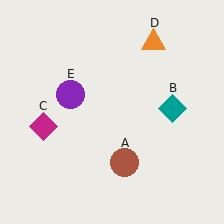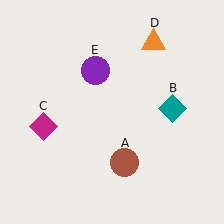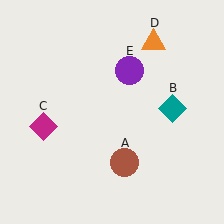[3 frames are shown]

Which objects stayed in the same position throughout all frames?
Brown circle (object A) and teal diamond (object B) and magenta diamond (object C) and orange triangle (object D) remained stationary.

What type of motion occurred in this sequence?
The purple circle (object E) rotated clockwise around the center of the scene.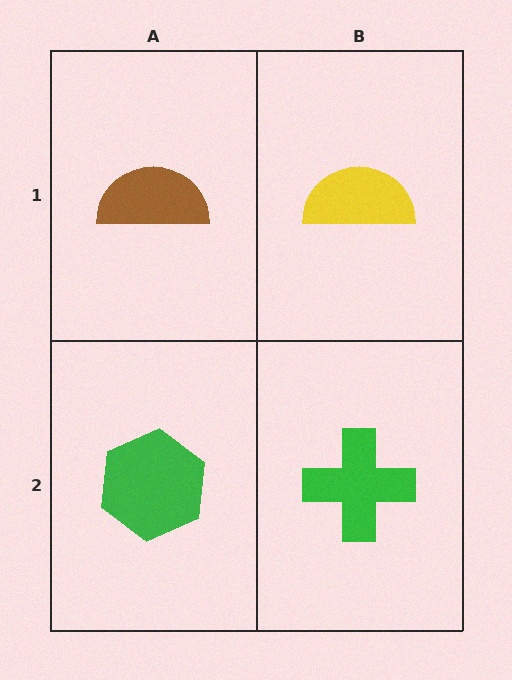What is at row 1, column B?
A yellow semicircle.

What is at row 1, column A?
A brown semicircle.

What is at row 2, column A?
A green hexagon.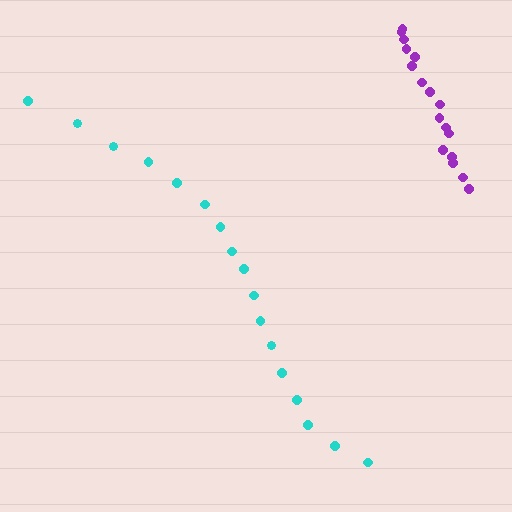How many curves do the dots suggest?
There are 2 distinct paths.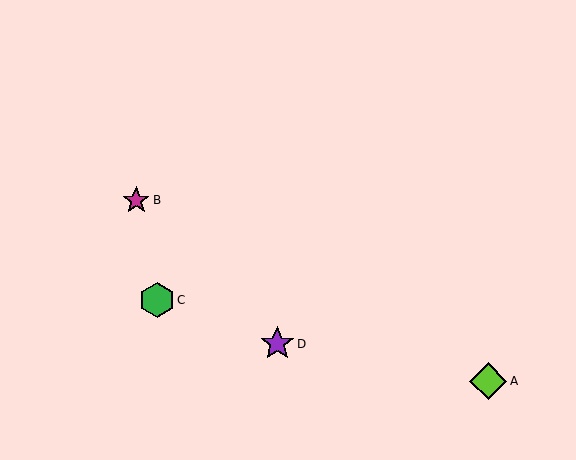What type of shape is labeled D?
Shape D is a purple star.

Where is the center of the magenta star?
The center of the magenta star is at (136, 200).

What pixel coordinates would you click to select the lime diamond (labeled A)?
Click at (488, 381) to select the lime diamond A.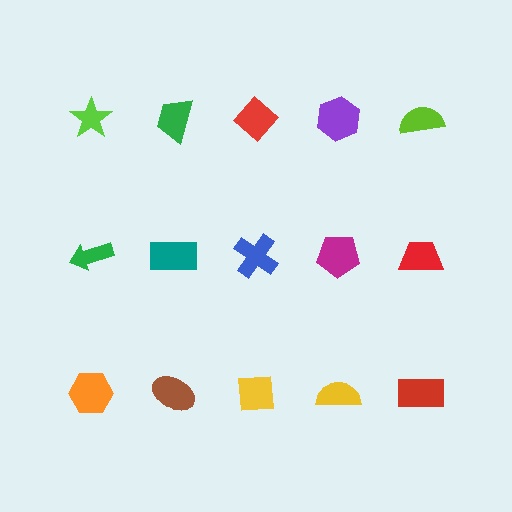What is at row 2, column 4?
A magenta pentagon.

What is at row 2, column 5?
A red trapezoid.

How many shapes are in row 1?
5 shapes.